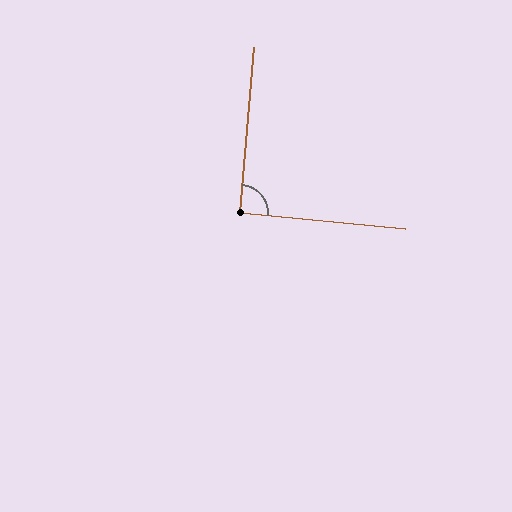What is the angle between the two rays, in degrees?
Approximately 90 degrees.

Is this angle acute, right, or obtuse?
It is approximately a right angle.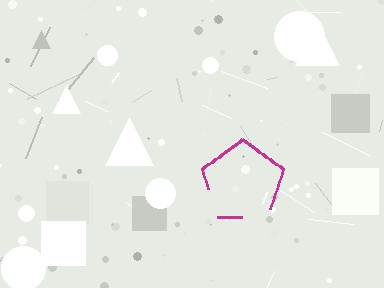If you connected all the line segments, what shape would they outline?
They would outline a pentagon.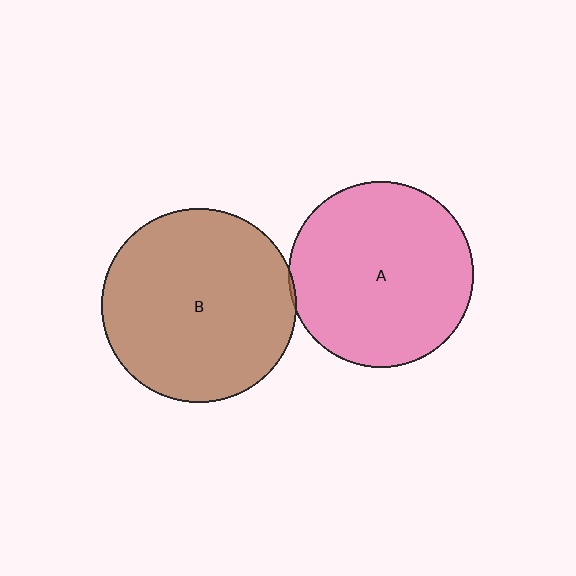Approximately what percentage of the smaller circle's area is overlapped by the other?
Approximately 5%.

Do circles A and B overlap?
Yes.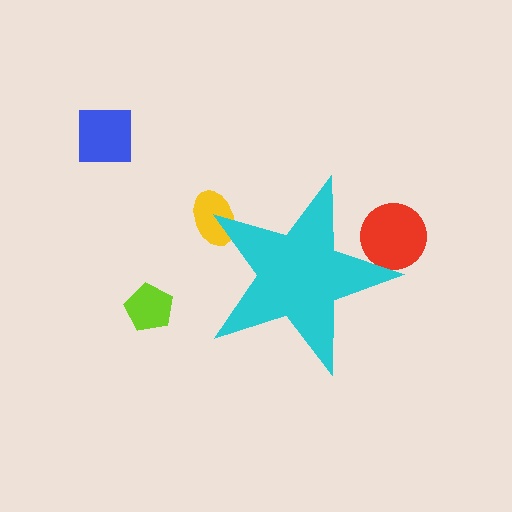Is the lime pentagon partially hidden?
No, the lime pentagon is fully visible.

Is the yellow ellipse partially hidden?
Yes, the yellow ellipse is partially hidden behind the cyan star.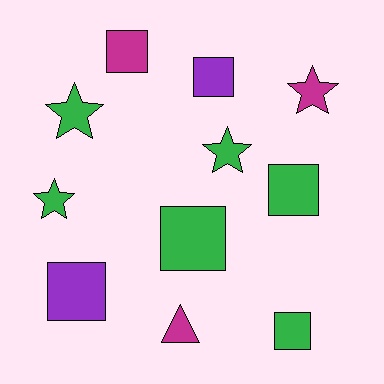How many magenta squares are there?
There is 1 magenta square.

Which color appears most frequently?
Green, with 6 objects.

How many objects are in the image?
There are 11 objects.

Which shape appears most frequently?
Square, with 6 objects.